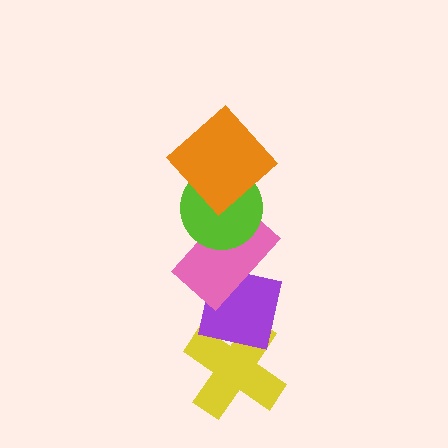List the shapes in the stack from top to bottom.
From top to bottom: the orange diamond, the lime circle, the pink rectangle, the purple square, the yellow cross.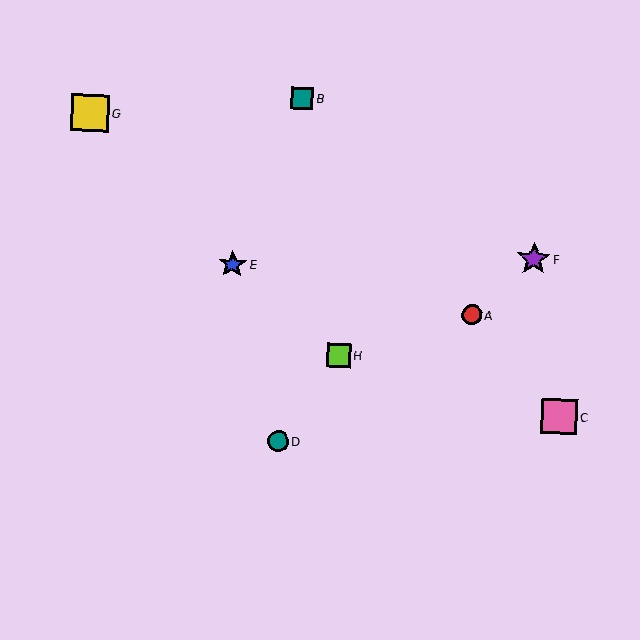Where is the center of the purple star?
The center of the purple star is at (534, 259).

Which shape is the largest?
The yellow square (labeled G) is the largest.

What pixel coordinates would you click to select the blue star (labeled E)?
Click at (233, 264) to select the blue star E.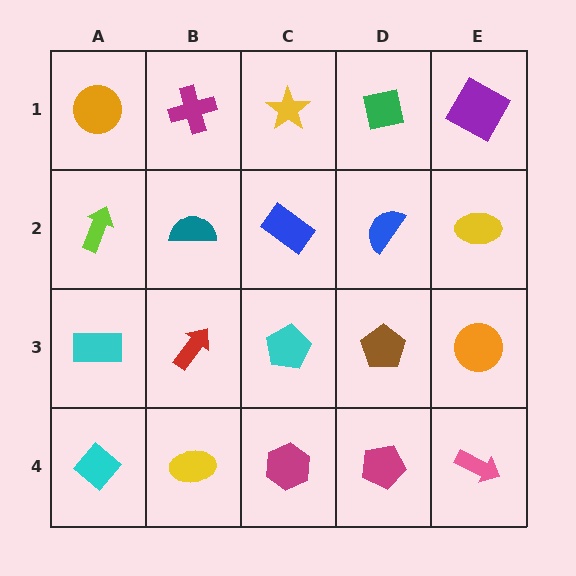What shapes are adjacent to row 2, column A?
An orange circle (row 1, column A), a cyan rectangle (row 3, column A), a teal semicircle (row 2, column B).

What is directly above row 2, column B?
A magenta cross.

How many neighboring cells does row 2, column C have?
4.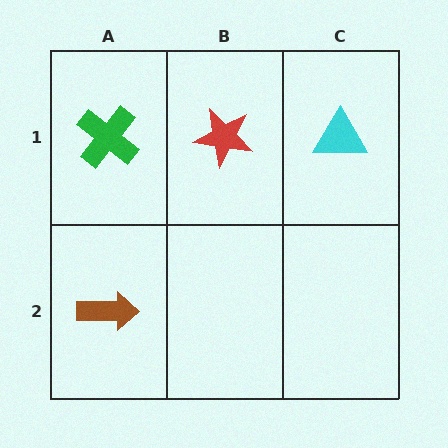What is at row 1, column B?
A red star.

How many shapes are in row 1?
3 shapes.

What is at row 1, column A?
A green cross.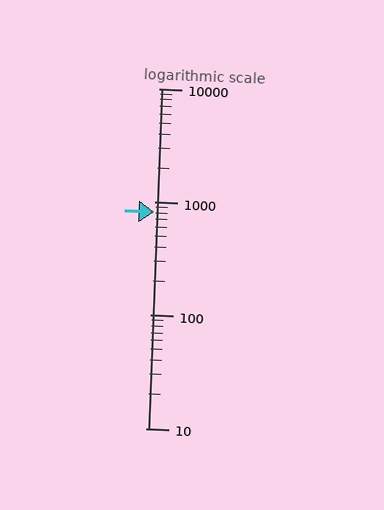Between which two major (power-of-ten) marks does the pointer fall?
The pointer is between 100 and 1000.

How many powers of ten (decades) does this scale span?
The scale spans 3 decades, from 10 to 10000.